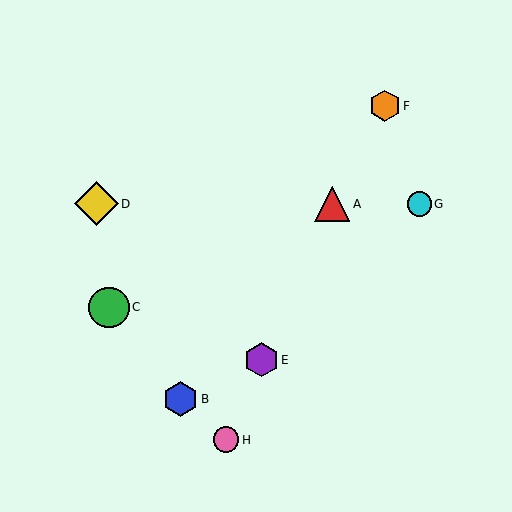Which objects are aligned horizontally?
Objects A, D, G are aligned horizontally.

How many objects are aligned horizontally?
3 objects (A, D, G) are aligned horizontally.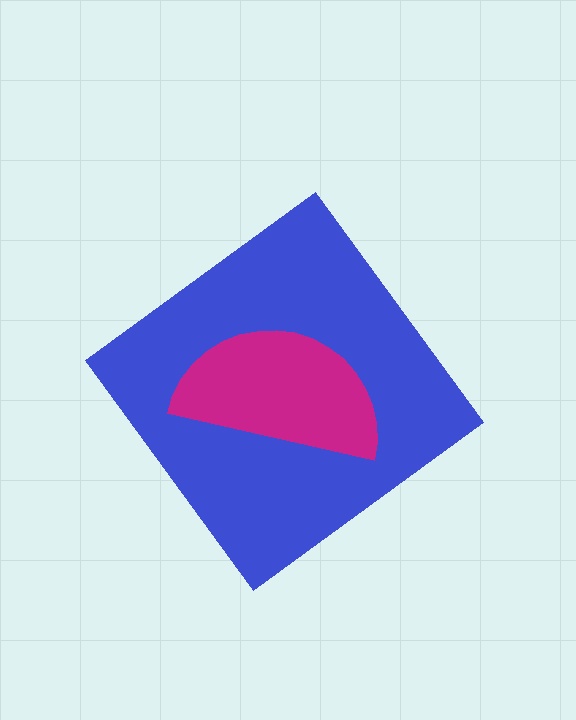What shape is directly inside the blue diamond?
The magenta semicircle.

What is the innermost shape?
The magenta semicircle.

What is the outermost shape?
The blue diamond.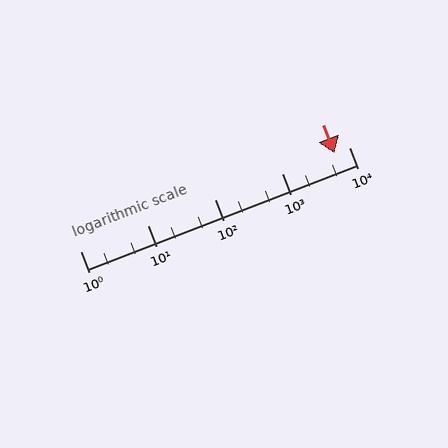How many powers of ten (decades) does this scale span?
The scale spans 4 decades, from 1 to 10000.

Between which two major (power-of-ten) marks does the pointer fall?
The pointer is between 1000 and 10000.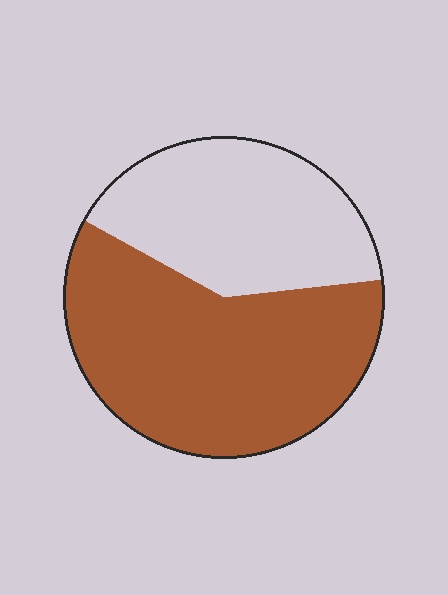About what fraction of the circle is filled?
About three fifths (3/5).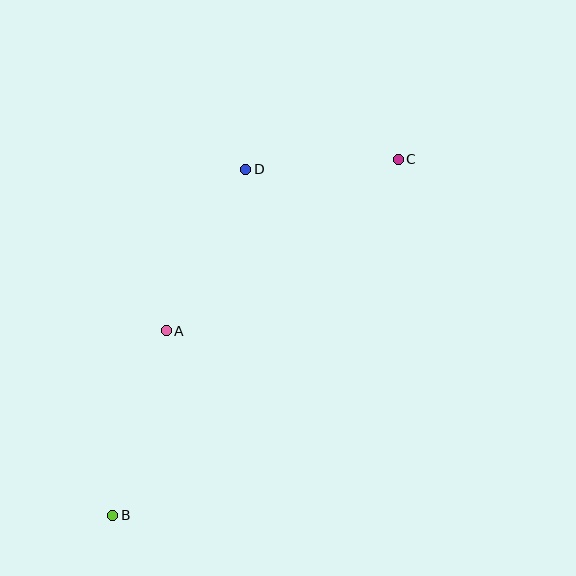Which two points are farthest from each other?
Points B and C are farthest from each other.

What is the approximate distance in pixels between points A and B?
The distance between A and B is approximately 192 pixels.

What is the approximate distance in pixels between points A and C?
The distance between A and C is approximately 289 pixels.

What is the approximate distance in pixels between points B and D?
The distance between B and D is approximately 371 pixels.